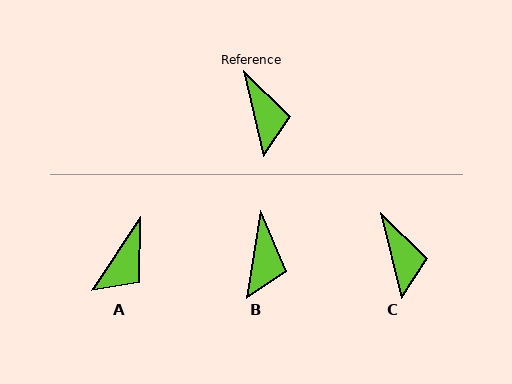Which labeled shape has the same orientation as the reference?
C.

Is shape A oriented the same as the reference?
No, it is off by about 47 degrees.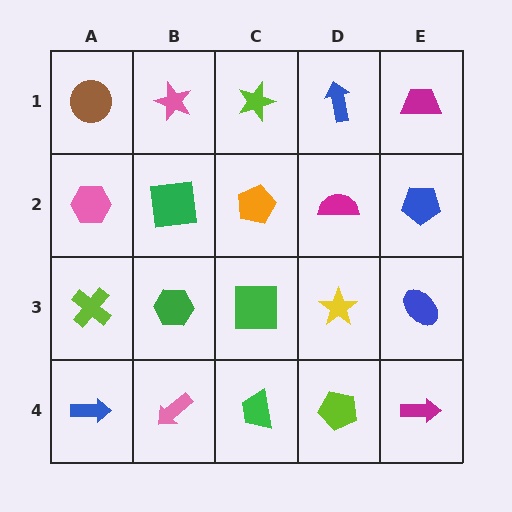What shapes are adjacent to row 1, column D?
A magenta semicircle (row 2, column D), a lime star (row 1, column C), a magenta trapezoid (row 1, column E).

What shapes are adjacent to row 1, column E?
A blue pentagon (row 2, column E), a blue arrow (row 1, column D).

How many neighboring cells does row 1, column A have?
2.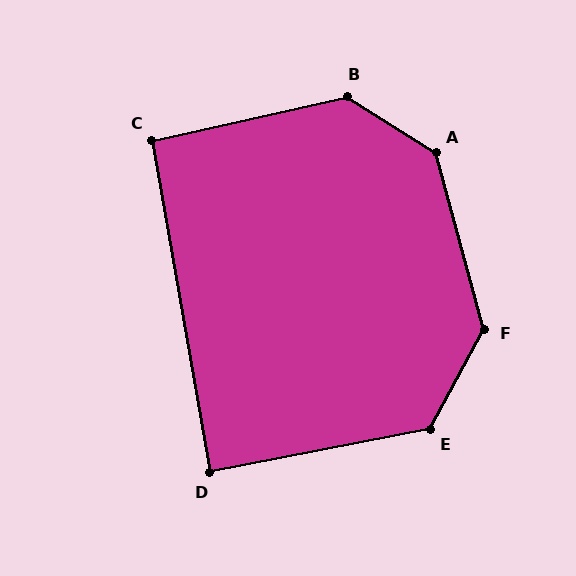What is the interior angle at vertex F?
Approximately 136 degrees (obtuse).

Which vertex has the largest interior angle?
A, at approximately 138 degrees.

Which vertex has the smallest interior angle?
D, at approximately 89 degrees.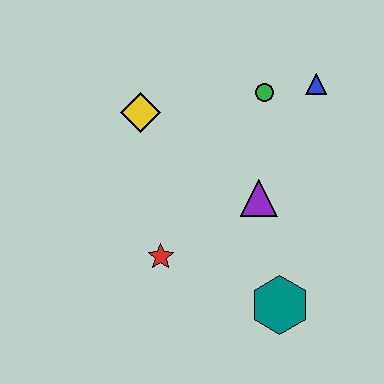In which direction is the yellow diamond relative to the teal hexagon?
The yellow diamond is above the teal hexagon.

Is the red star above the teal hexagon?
Yes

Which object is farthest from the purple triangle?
The yellow diamond is farthest from the purple triangle.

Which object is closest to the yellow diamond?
The green circle is closest to the yellow diamond.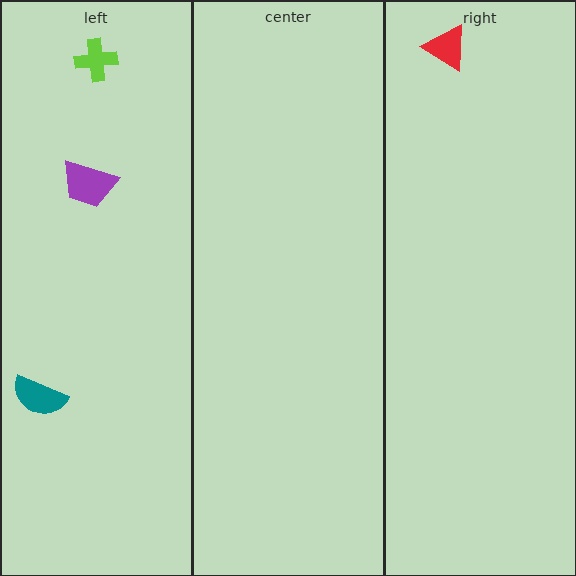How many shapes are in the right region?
1.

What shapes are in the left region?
The teal semicircle, the lime cross, the purple trapezoid.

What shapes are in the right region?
The red triangle.